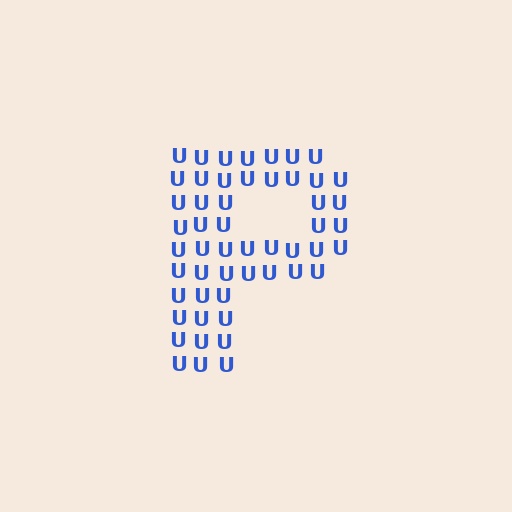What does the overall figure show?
The overall figure shows the letter P.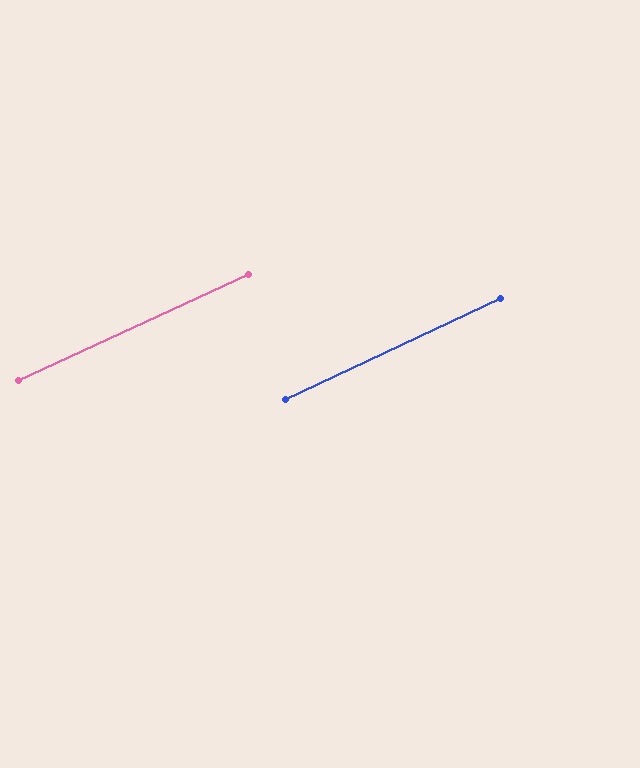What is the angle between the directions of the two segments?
Approximately 1 degree.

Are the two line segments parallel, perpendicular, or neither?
Parallel — their directions differ by only 0.6°.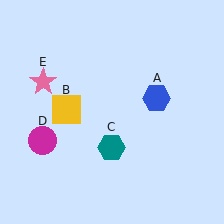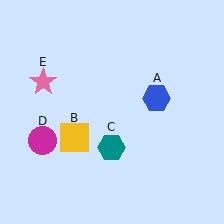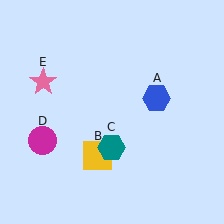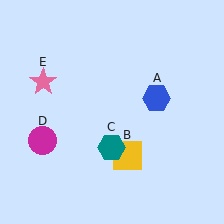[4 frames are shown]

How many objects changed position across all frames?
1 object changed position: yellow square (object B).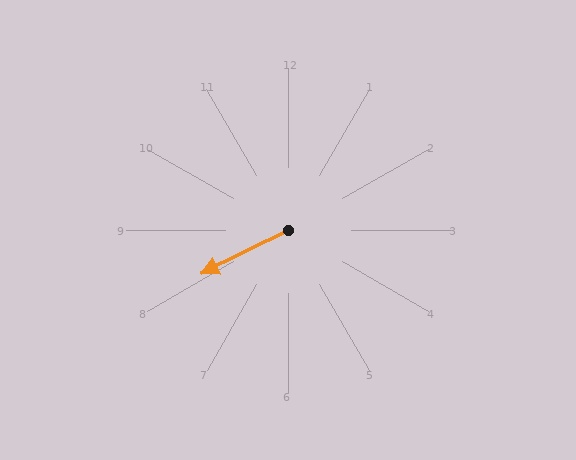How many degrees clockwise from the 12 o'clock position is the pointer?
Approximately 243 degrees.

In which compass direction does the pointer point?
Southwest.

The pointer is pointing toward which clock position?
Roughly 8 o'clock.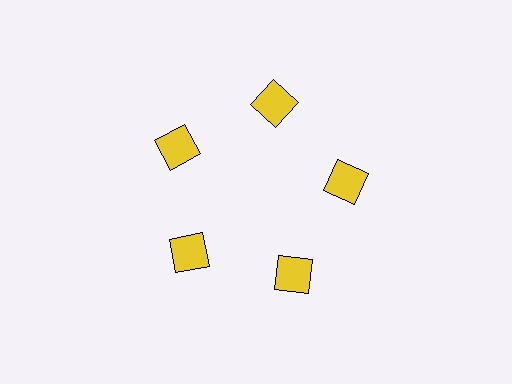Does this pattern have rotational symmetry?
Yes, this pattern has 5-fold rotational symmetry. It looks the same after rotating 72 degrees around the center.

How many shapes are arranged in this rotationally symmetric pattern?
There are 5 shapes, arranged in 5 groups of 1.